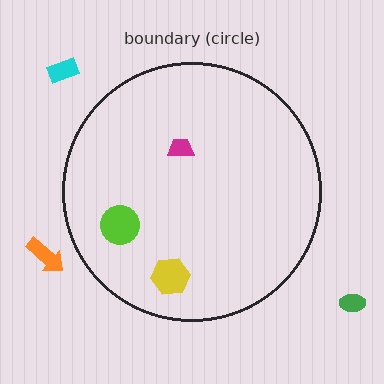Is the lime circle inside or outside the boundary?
Inside.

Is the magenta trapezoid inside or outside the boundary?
Inside.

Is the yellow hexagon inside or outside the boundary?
Inside.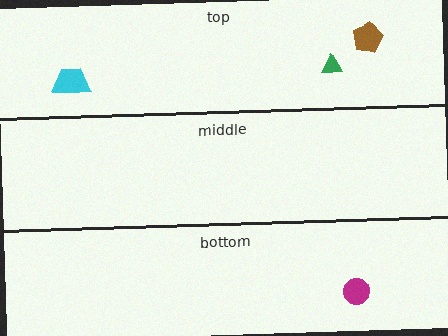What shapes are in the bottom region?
The magenta circle.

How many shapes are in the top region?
3.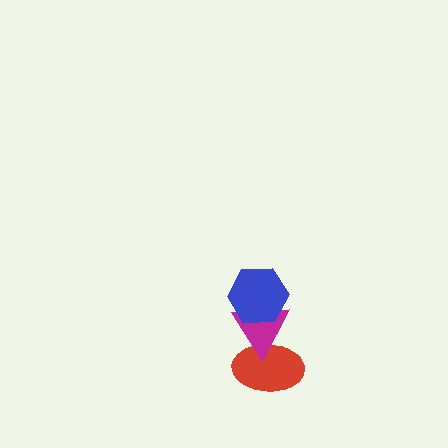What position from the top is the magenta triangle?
The magenta triangle is 2nd from the top.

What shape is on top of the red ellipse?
The magenta triangle is on top of the red ellipse.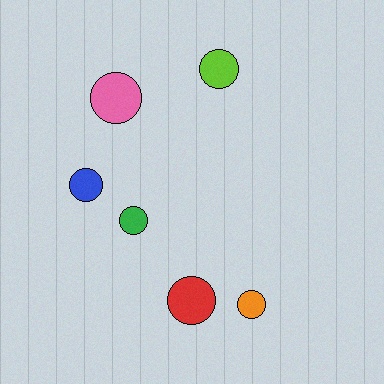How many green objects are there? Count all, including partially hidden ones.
There is 1 green object.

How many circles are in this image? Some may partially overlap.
There are 6 circles.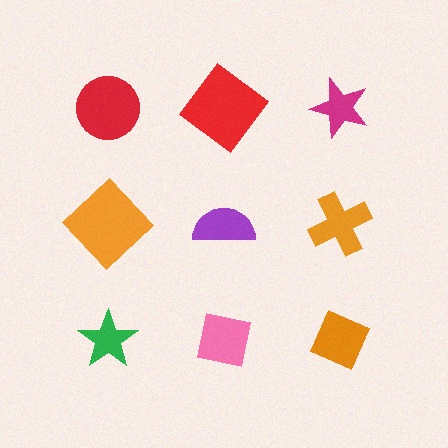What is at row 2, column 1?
An orange diamond.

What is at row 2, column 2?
A purple semicircle.